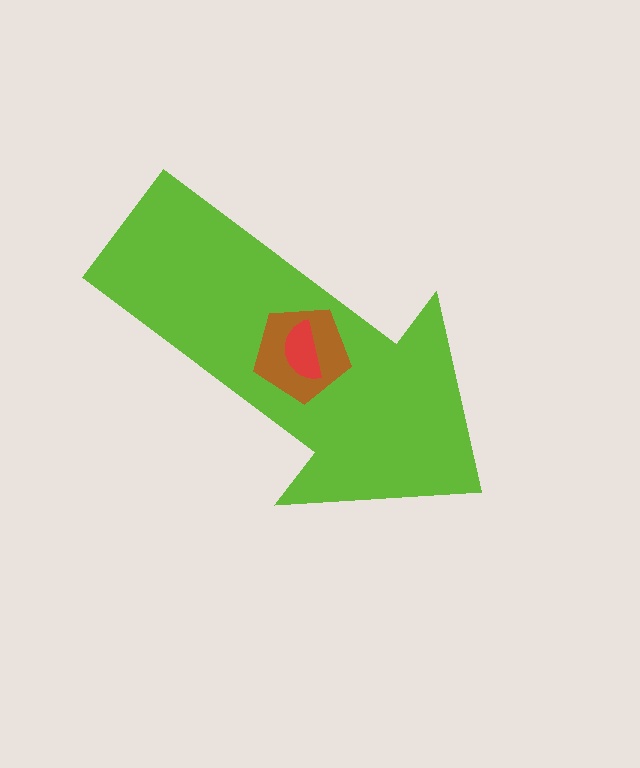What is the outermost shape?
The lime arrow.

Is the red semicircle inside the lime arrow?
Yes.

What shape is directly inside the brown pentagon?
The red semicircle.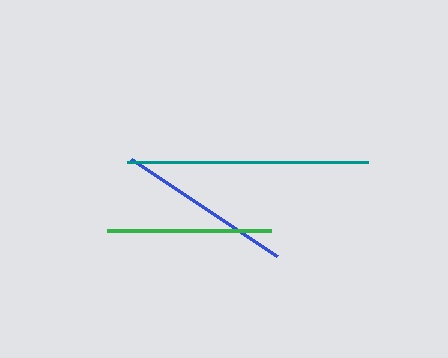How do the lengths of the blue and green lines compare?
The blue and green lines are approximately the same length.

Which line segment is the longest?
The teal line is the longest at approximately 241 pixels.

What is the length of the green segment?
The green segment is approximately 164 pixels long.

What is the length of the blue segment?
The blue segment is approximately 175 pixels long.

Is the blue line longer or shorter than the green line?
The blue line is longer than the green line.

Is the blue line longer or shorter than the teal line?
The teal line is longer than the blue line.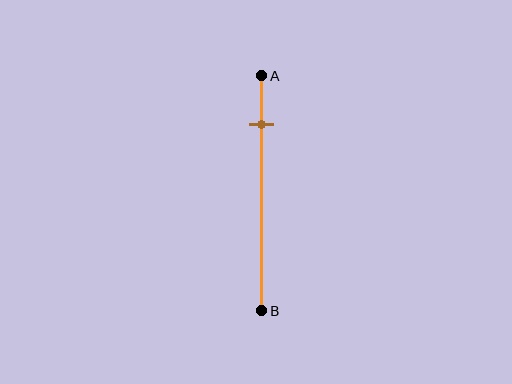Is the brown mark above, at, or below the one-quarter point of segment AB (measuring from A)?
The brown mark is above the one-quarter point of segment AB.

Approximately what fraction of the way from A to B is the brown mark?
The brown mark is approximately 20% of the way from A to B.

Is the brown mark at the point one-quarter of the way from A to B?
No, the mark is at about 20% from A, not at the 25% one-quarter point.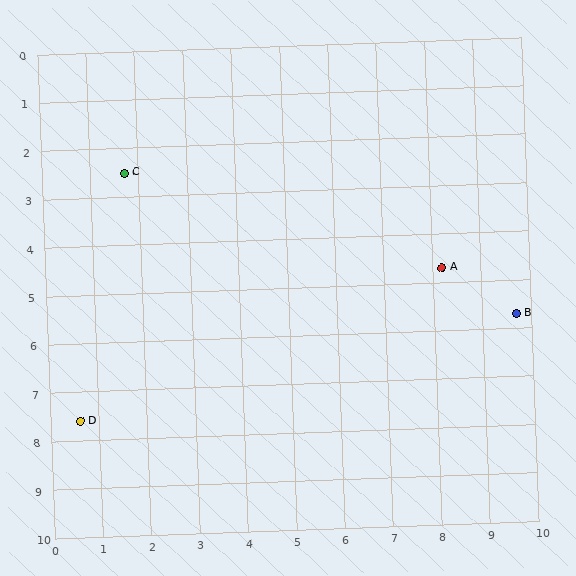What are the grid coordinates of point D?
Point D is at approximately (0.6, 7.6).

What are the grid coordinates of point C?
Point C is at approximately (1.7, 2.5).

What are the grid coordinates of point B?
Point B is at approximately (9.7, 5.7).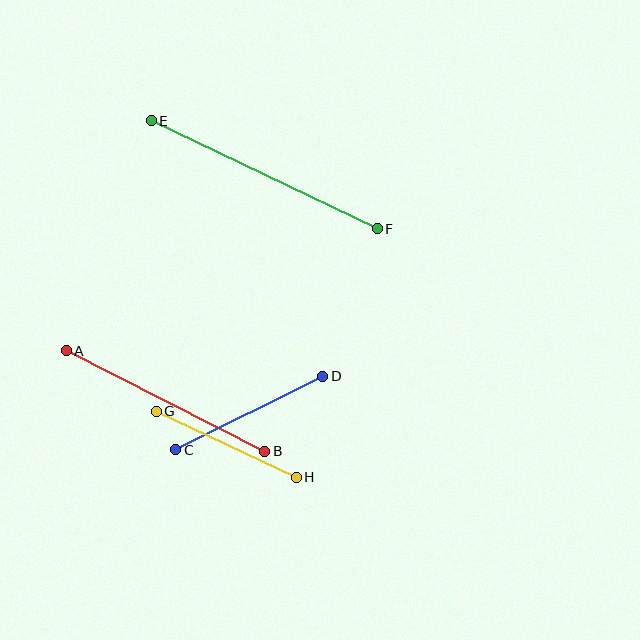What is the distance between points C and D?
The distance is approximately 165 pixels.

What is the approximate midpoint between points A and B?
The midpoint is at approximately (166, 401) pixels.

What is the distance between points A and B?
The distance is approximately 223 pixels.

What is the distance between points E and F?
The distance is approximately 250 pixels.